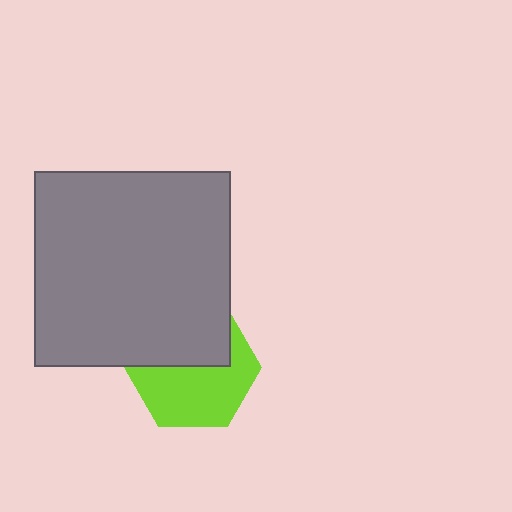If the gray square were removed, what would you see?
You would see the complete lime hexagon.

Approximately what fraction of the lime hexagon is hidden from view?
Roughly 43% of the lime hexagon is hidden behind the gray square.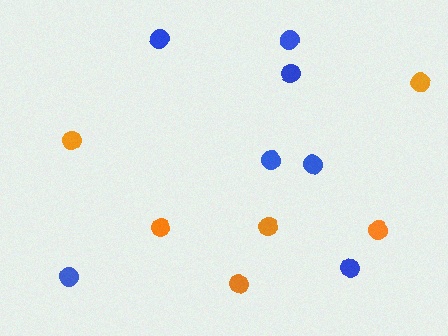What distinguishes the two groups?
There are 2 groups: one group of blue circles (7) and one group of orange circles (6).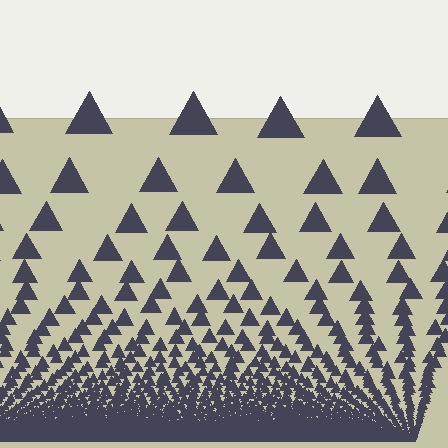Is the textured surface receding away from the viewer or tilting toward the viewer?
The surface appears to tilt toward the viewer. Texture elements get larger and sparser toward the top.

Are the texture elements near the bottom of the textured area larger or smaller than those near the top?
Smaller. The gradient is inverted — elements near the bottom are smaller and denser.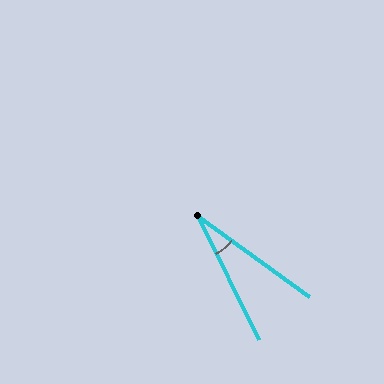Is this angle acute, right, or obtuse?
It is acute.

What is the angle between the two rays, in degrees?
Approximately 28 degrees.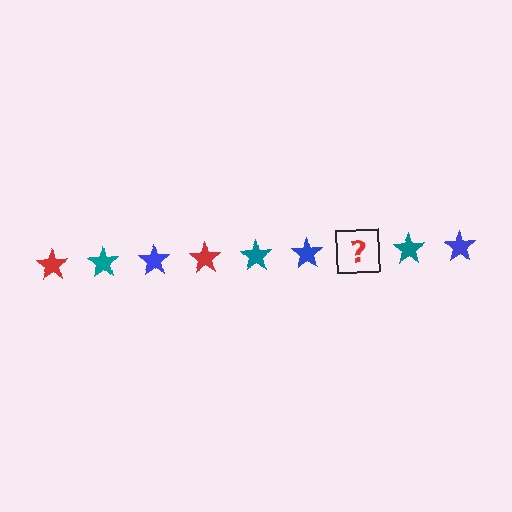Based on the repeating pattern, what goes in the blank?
The blank should be a red star.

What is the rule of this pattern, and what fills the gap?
The rule is that the pattern cycles through red, teal, blue stars. The gap should be filled with a red star.